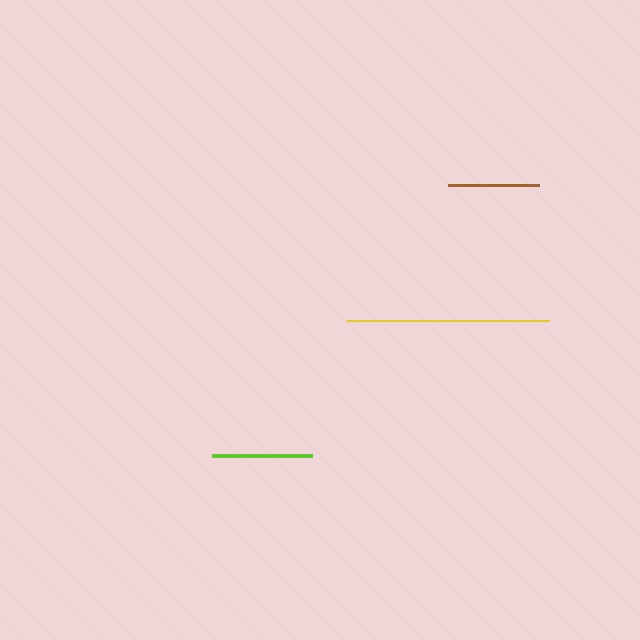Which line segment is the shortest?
The brown line is the shortest at approximately 91 pixels.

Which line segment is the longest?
The yellow line is the longest at approximately 202 pixels.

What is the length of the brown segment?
The brown segment is approximately 91 pixels long.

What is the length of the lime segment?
The lime segment is approximately 100 pixels long.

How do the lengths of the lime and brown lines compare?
The lime and brown lines are approximately the same length.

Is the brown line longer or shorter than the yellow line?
The yellow line is longer than the brown line.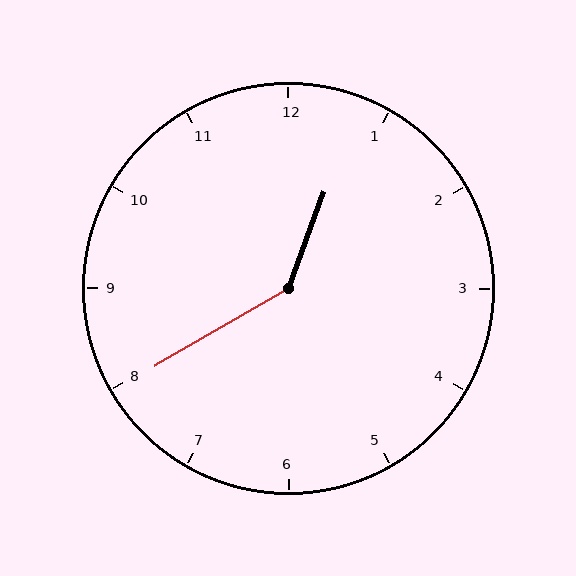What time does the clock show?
12:40.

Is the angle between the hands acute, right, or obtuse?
It is obtuse.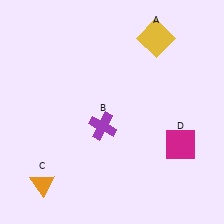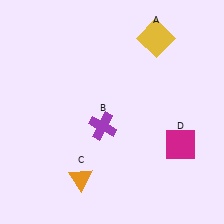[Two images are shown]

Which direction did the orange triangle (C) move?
The orange triangle (C) moved right.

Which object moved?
The orange triangle (C) moved right.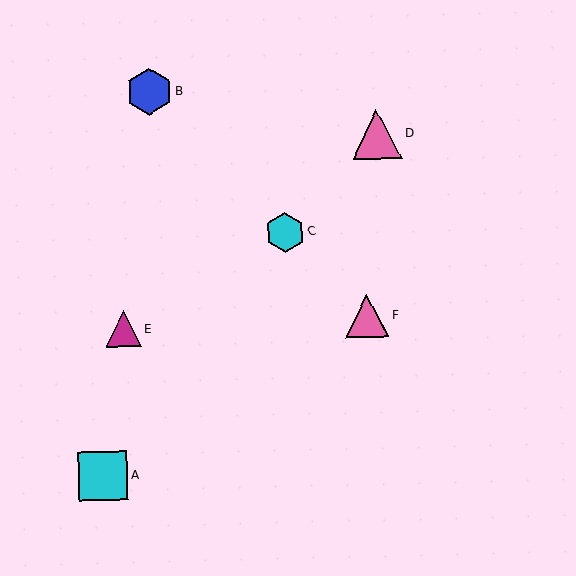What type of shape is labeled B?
Shape B is a blue hexagon.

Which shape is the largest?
The pink triangle (labeled D) is the largest.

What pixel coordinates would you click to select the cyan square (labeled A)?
Click at (103, 476) to select the cyan square A.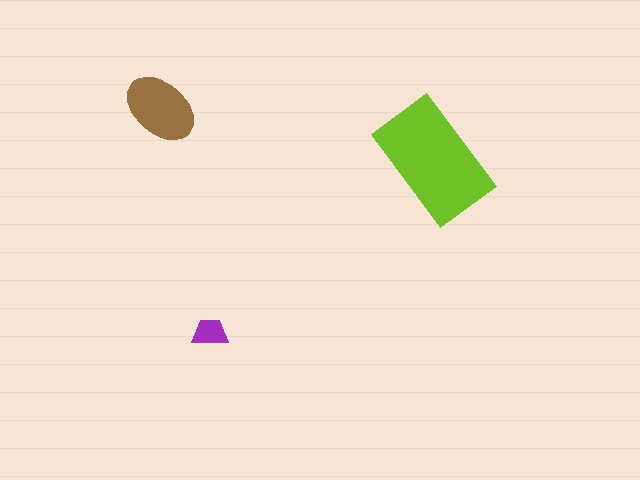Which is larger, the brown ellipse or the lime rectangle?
The lime rectangle.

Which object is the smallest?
The purple trapezoid.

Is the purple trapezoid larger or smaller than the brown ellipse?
Smaller.